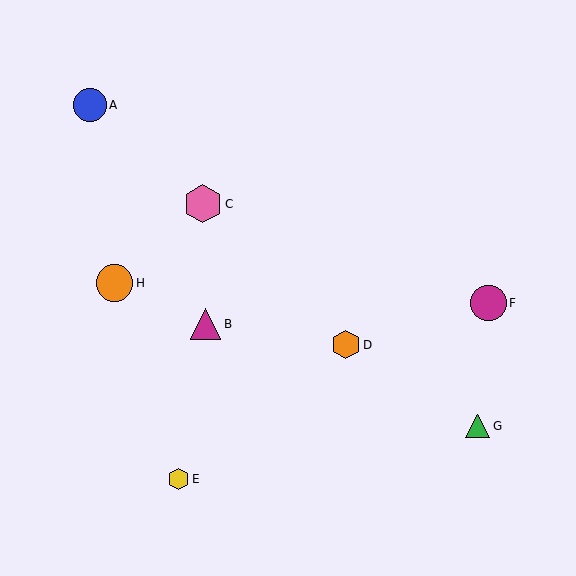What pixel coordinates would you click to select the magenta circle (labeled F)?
Click at (489, 303) to select the magenta circle F.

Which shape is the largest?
The pink hexagon (labeled C) is the largest.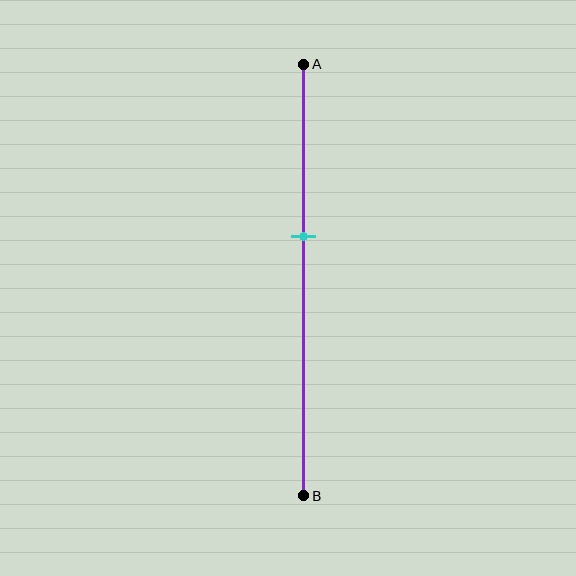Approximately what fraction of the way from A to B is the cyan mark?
The cyan mark is approximately 40% of the way from A to B.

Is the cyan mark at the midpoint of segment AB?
No, the mark is at about 40% from A, not at the 50% midpoint.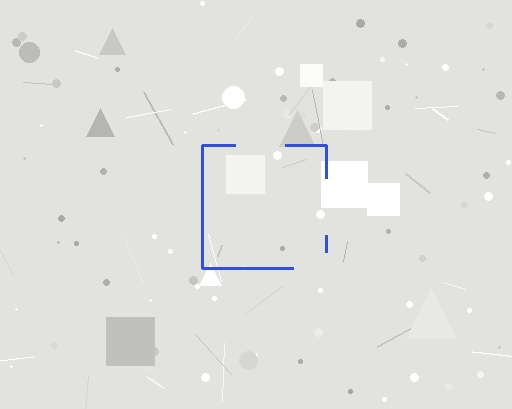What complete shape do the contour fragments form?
The contour fragments form a square.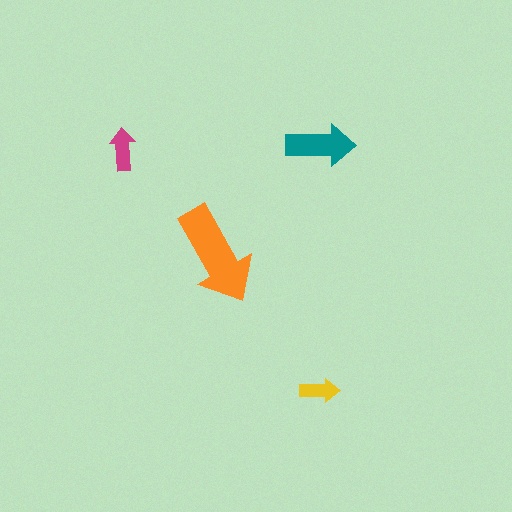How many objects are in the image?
There are 4 objects in the image.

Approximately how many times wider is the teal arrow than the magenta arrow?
About 1.5 times wider.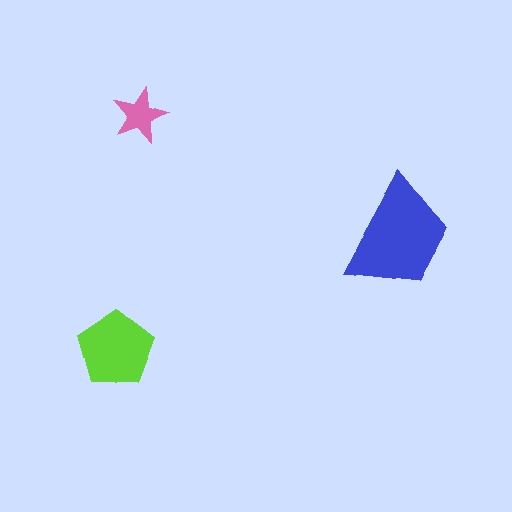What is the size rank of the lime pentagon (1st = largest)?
2nd.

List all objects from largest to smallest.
The blue trapezoid, the lime pentagon, the pink star.